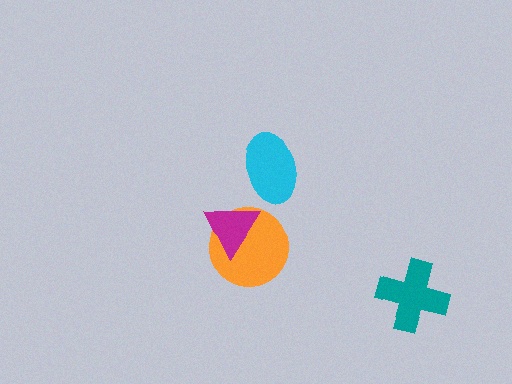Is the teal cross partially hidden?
No, no other shape covers it.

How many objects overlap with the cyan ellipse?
0 objects overlap with the cyan ellipse.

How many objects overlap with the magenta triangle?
1 object overlaps with the magenta triangle.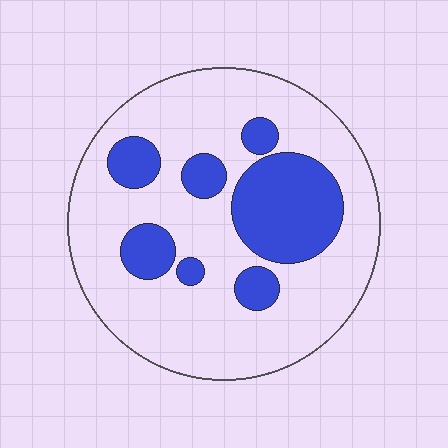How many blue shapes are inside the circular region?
7.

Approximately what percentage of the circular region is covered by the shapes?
Approximately 25%.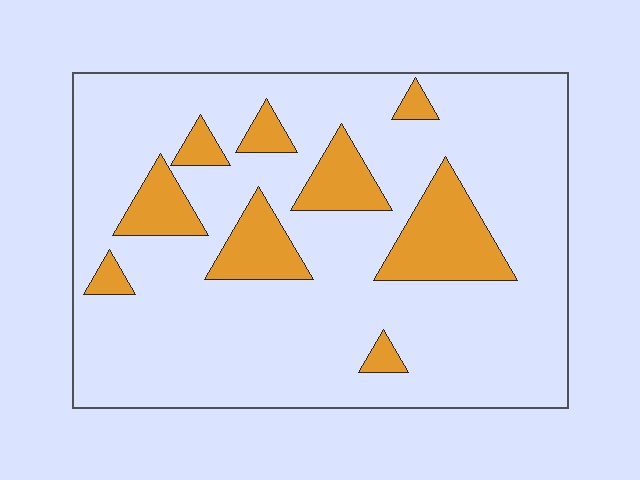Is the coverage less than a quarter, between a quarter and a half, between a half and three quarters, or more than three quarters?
Less than a quarter.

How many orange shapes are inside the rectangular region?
9.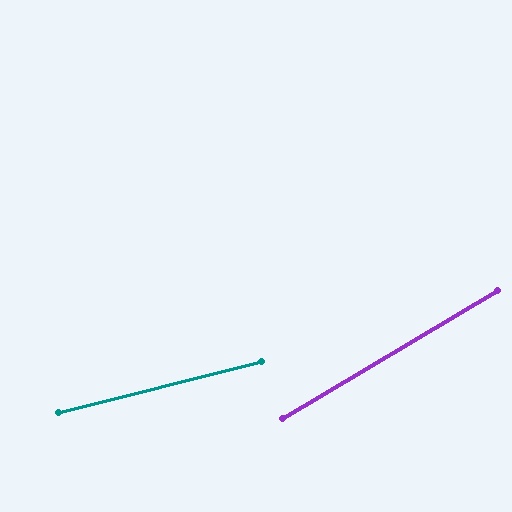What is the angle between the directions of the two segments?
Approximately 16 degrees.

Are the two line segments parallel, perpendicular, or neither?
Neither parallel nor perpendicular — they differ by about 16°.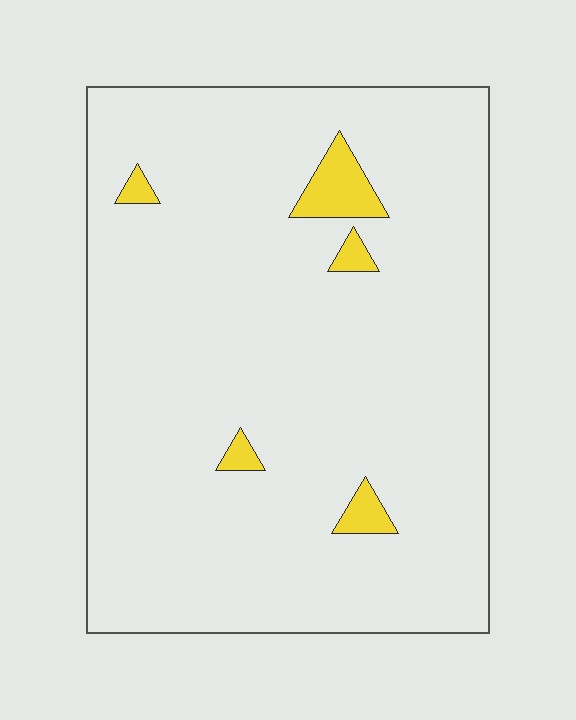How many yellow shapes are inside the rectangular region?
5.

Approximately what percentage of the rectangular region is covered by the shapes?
Approximately 5%.